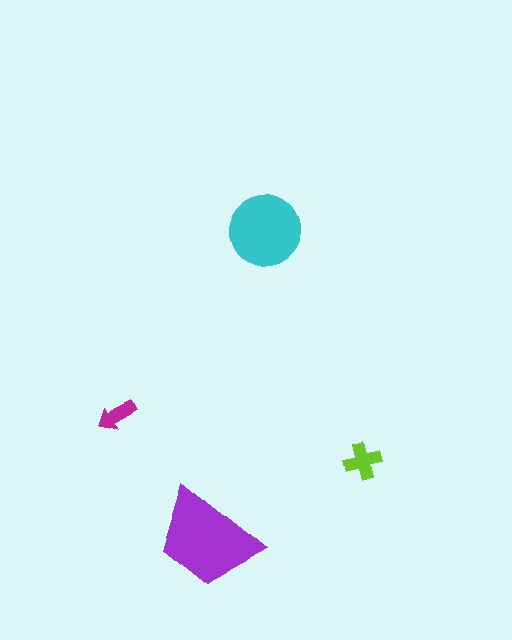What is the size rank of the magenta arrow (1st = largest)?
4th.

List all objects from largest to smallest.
The purple trapezoid, the cyan circle, the lime cross, the magenta arrow.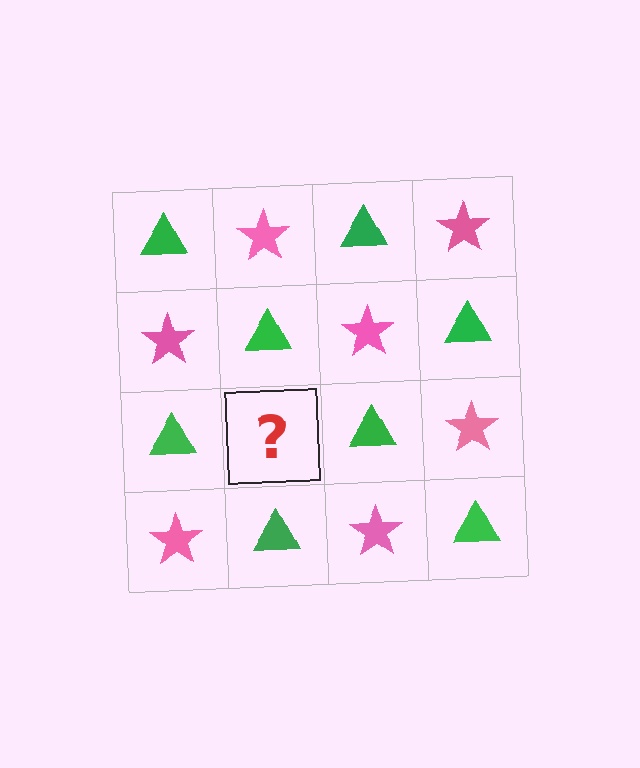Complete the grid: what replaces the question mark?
The question mark should be replaced with a pink star.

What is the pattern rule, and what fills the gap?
The rule is that it alternates green triangle and pink star in a checkerboard pattern. The gap should be filled with a pink star.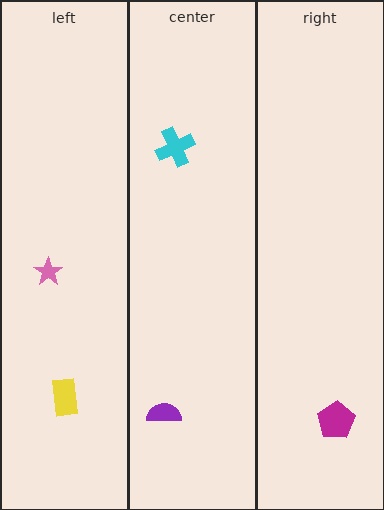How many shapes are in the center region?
2.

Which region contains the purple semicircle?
The center region.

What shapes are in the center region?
The cyan cross, the purple semicircle.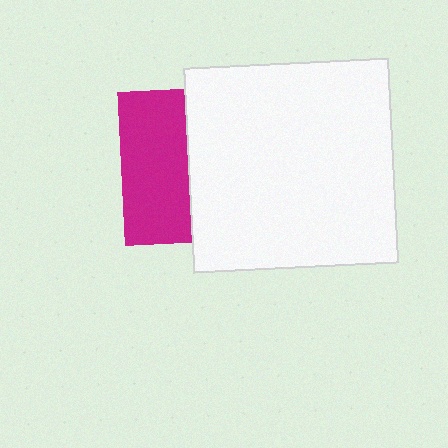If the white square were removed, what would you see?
You would see the complete magenta square.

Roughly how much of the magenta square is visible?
A small part of it is visible (roughly 44%).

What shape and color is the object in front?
The object in front is a white square.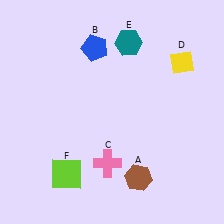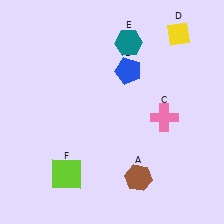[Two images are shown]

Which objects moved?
The objects that moved are: the blue pentagon (B), the pink cross (C), the yellow diamond (D).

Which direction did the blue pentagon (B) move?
The blue pentagon (B) moved right.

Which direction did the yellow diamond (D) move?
The yellow diamond (D) moved up.